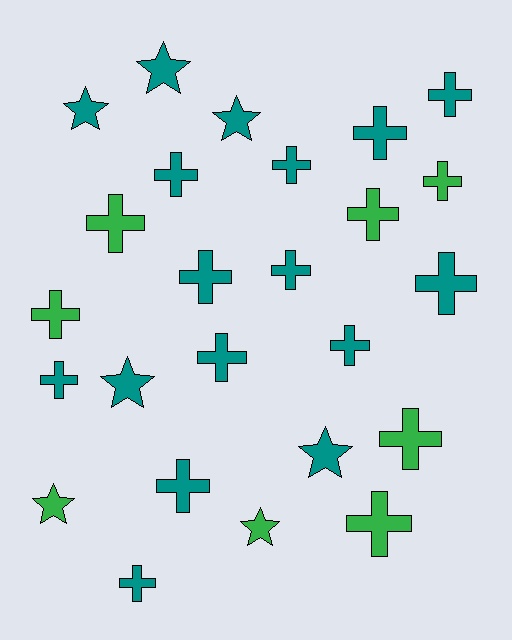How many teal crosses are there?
There are 12 teal crosses.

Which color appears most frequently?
Teal, with 17 objects.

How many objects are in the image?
There are 25 objects.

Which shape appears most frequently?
Cross, with 18 objects.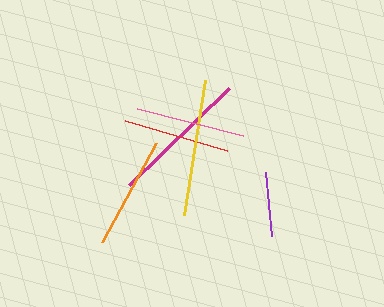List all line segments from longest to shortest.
From longest to shortest: magenta, yellow, orange, pink, red, purple.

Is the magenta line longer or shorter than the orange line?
The magenta line is longer than the orange line.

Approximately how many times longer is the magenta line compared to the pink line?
The magenta line is approximately 1.3 times the length of the pink line.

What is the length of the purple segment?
The purple segment is approximately 64 pixels long.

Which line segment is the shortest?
The purple line is the shortest at approximately 64 pixels.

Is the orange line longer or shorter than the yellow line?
The yellow line is longer than the orange line.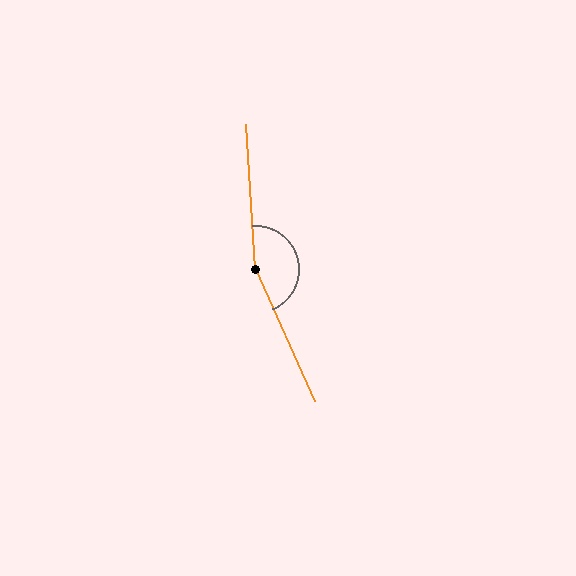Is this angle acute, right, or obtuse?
It is obtuse.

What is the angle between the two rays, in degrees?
Approximately 159 degrees.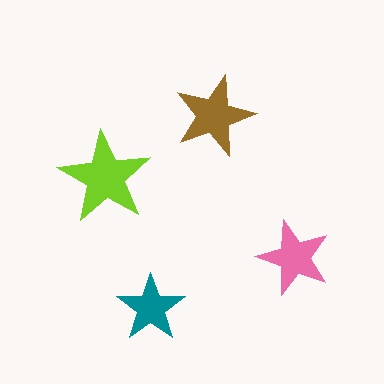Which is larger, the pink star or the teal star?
The pink one.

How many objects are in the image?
There are 4 objects in the image.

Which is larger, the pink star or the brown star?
The brown one.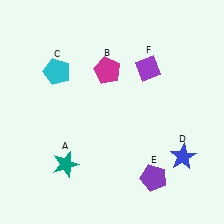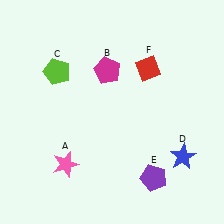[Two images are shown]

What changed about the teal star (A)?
In Image 1, A is teal. In Image 2, it changed to pink.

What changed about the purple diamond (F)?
In Image 1, F is purple. In Image 2, it changed to red.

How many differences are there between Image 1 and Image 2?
There are 3 differences between the two images.